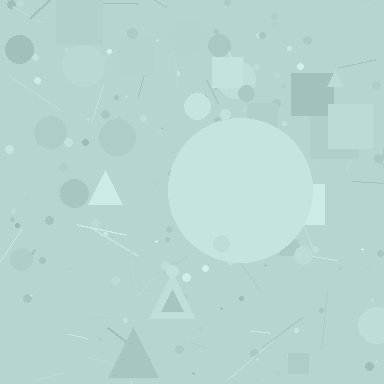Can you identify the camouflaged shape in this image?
The camouflaged shape is a circle.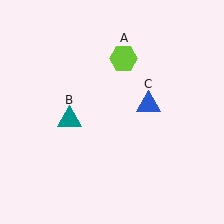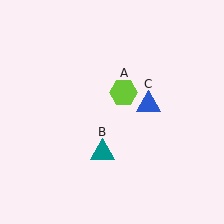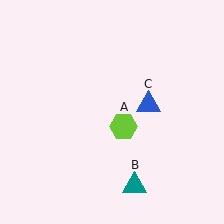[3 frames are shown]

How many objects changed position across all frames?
2 objects changed position: lime hexagon (object A), teal triangle (object B).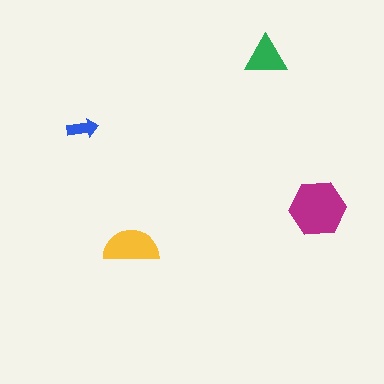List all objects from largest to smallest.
The magenta hexagon, the yellow semicircle, the green triangle, the blue arrow.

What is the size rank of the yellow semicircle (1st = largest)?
2nd.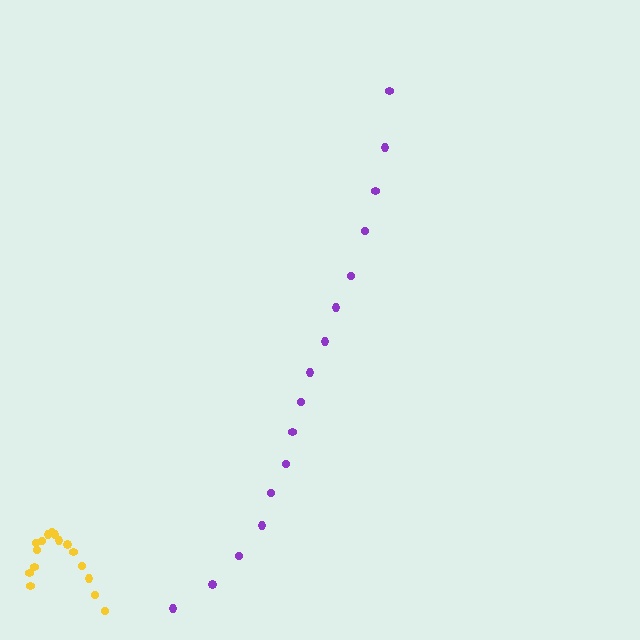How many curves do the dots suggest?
There are 2 distinct paths.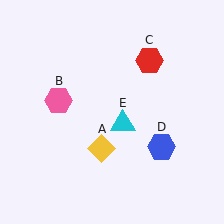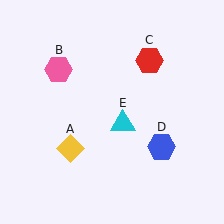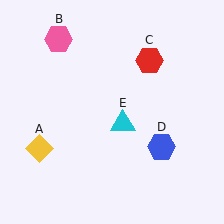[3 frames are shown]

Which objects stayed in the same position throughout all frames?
Red hexagon (object C) and blue hexagon (object D) and cyan triangle (object E) remained stationary.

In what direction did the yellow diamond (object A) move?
The yellow diamond (object A) moved left.